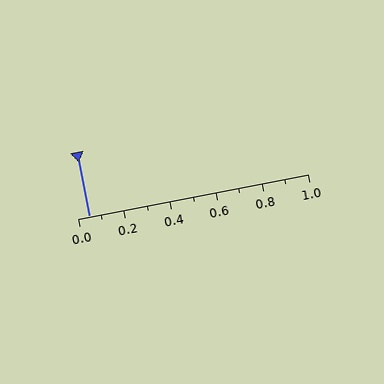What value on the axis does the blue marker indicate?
The marker indicates approximately 0.05.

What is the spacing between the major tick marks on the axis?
The major ticks are spaced 0.2 apart.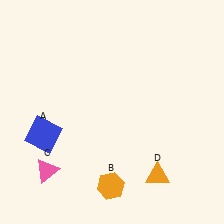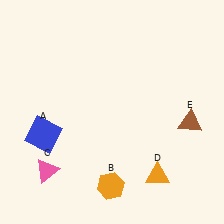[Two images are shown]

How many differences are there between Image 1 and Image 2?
There is 1 difference between the two images.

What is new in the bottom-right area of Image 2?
A brown triangle (E) was added in the bottom-right area of Image 2.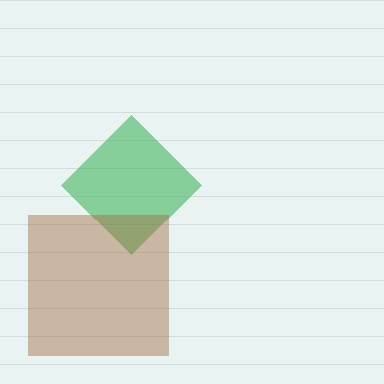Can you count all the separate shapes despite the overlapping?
Yes, there are 2 separate shapes.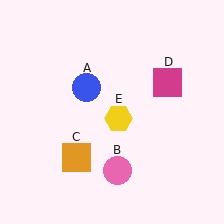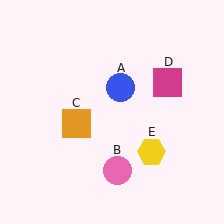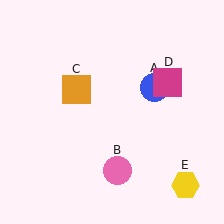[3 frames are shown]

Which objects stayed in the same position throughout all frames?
Pink circle (object B) and magenta square (object D) remained stationary.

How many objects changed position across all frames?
3 objects changed position: blue circle (object A), orange square (object C), yellow hexagon (object E).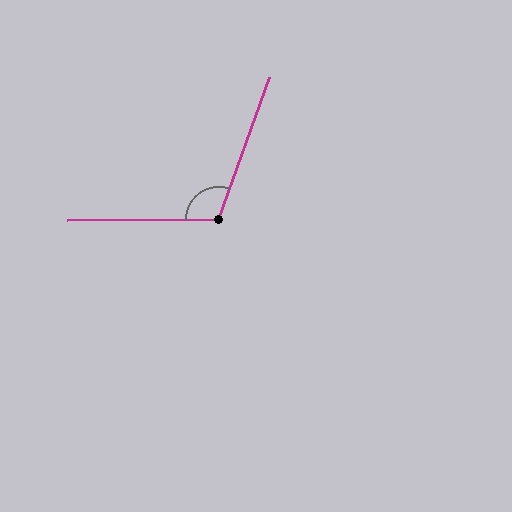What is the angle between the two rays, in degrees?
Approximately 110 degrees.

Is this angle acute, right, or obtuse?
It is obtuse.